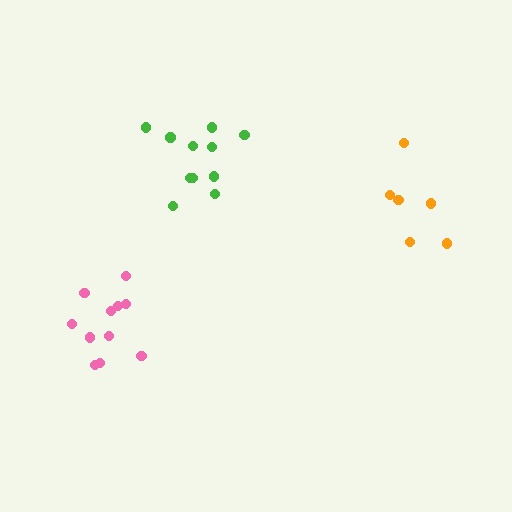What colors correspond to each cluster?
The clusters are colored: orange, pink, green.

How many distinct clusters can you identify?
There are 3 distinct clusters.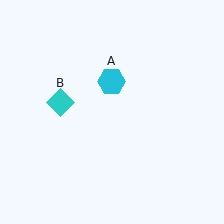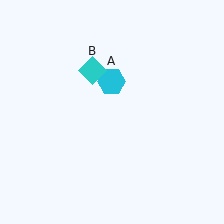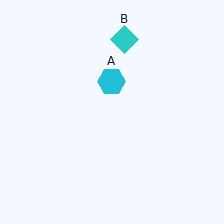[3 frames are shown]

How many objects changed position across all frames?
1 object changed position: cyan diamond (object B).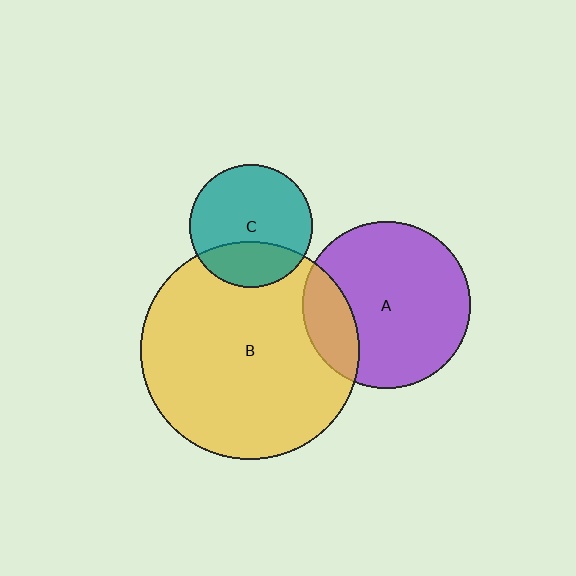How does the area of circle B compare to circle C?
Approximately 3.1 times.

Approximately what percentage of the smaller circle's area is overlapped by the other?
Approximately 30%.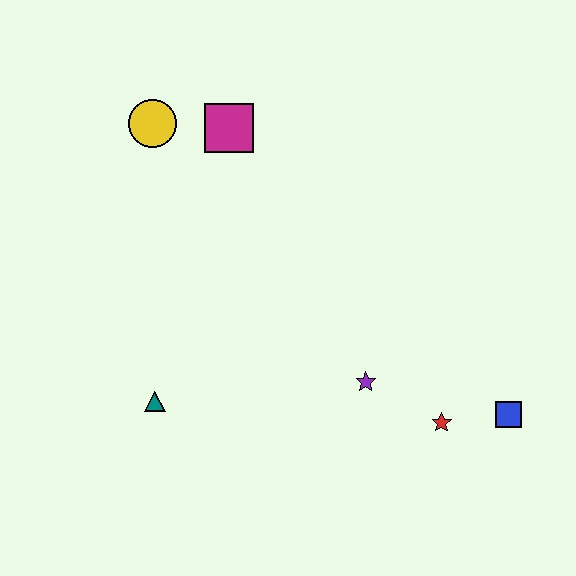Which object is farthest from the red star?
The yellow circle is farthest from the red star.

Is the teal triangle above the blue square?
Yes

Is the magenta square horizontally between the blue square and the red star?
No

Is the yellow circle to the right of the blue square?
No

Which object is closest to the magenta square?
The yellow circle is closest to the magenta square.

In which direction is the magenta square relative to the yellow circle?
The magenta square is to the right of the yellow circle.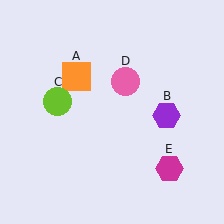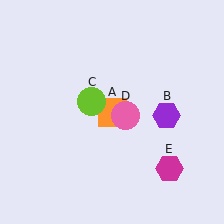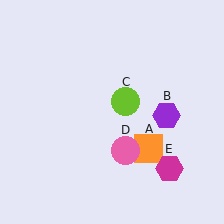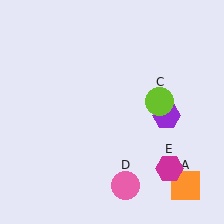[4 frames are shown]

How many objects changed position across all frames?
3 objects changed position: orange square (object A), lime circle (object C), pink circle (object D).